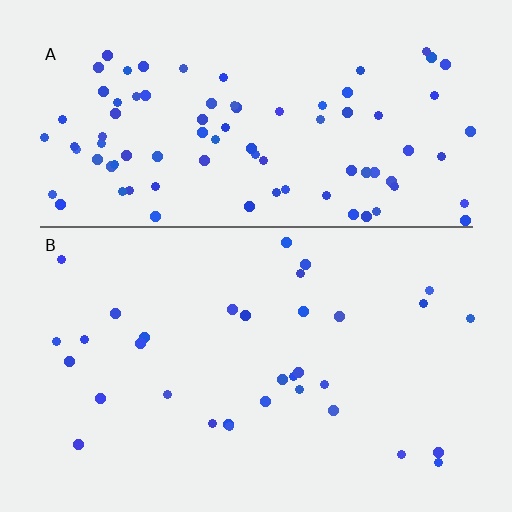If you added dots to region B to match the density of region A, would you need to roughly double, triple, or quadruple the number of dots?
Approximately triple.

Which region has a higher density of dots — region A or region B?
A (the top).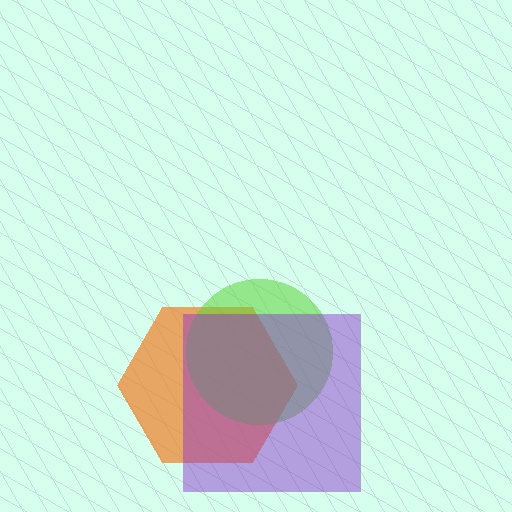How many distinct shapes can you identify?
There are 3 distinct shapes: an orange hexagon, a lime circle, a purple square.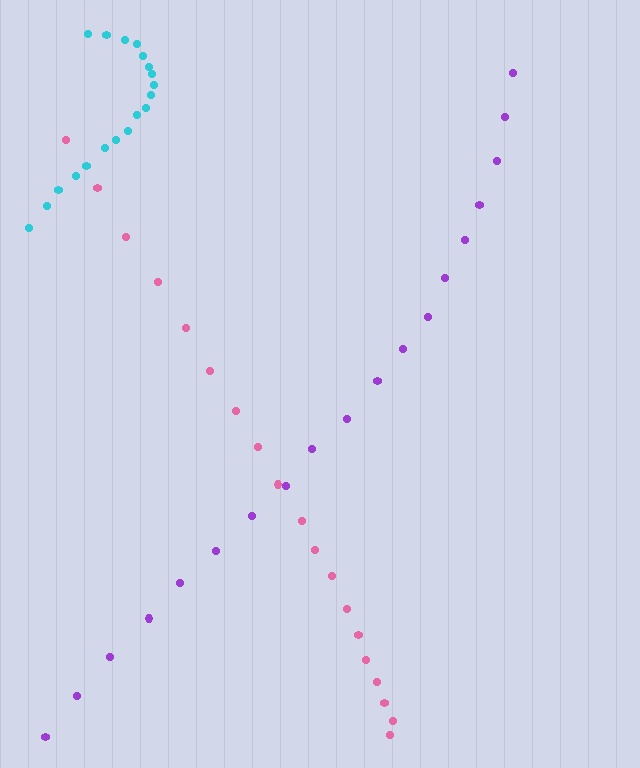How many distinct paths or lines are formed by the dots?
There are 3 distinct paths.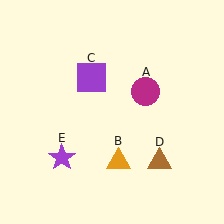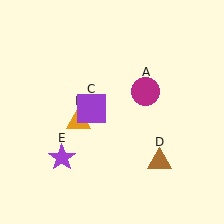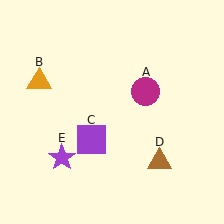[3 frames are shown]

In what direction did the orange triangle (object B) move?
The orange triangle (object B) moved up and to the left.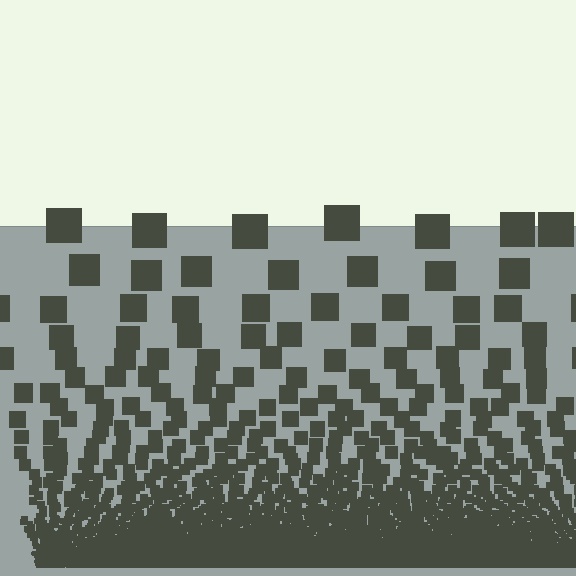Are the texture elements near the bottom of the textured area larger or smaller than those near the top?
Smaller. The gradient is inverted — elements near the bottom are smaller and denser.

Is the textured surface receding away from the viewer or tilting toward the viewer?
The surface appears to tilt toward the viewer. Texture elements get larger and sparser toward the top.